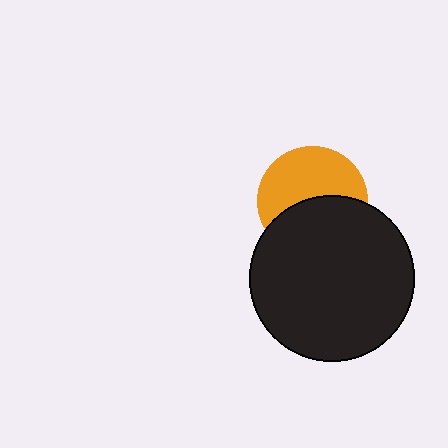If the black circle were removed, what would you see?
You would see the complete orange circle.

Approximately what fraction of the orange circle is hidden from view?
Roughly 47% of the orange circle is hidden behind the black circle.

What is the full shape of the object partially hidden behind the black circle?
The partially hidden object is an orange circle.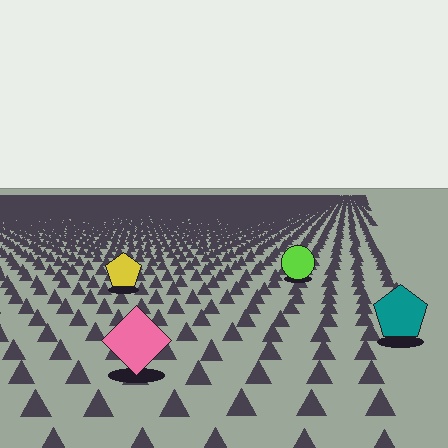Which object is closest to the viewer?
The pink diamond is closest. The texture marks near it are larger and more spread out.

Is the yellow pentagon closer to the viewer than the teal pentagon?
No. The teal pentagon is closer — you can tell from the texture gradient: the ground texture is coarser near it.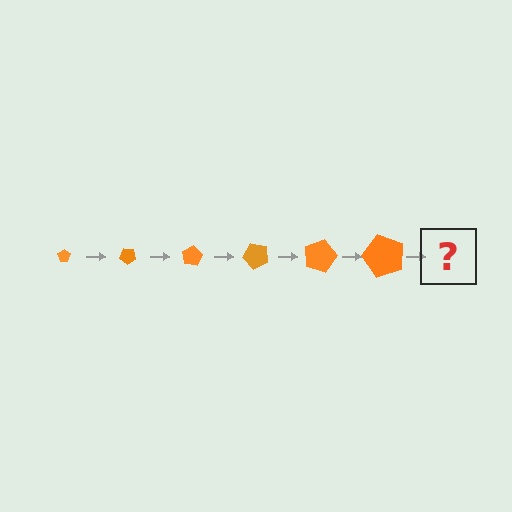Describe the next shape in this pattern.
It should be a pentagon, larger than the previous one and rotated 240 degrees from the start.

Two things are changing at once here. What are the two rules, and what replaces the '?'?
The two rules are that the pentagon grows larger each step and it rotates 40 degrees each step. The '?' should be a pentagon, larger than the previous one and rotated 240 degrees from the start.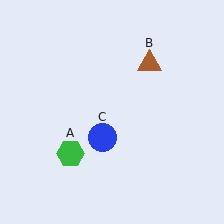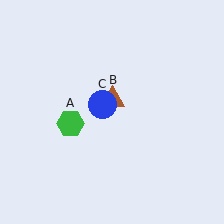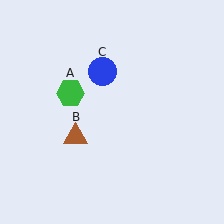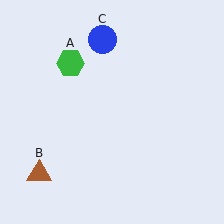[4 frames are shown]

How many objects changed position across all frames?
3 objects changed position: green hexagon (object A), brown triangle (object B), blue circle (object C).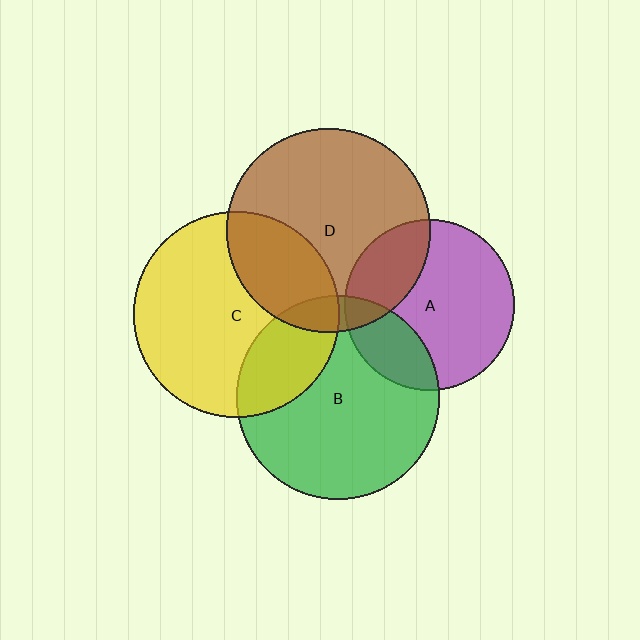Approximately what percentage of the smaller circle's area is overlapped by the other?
Approximately 25%.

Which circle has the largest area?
Circle C (yellow).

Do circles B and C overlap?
Yes.